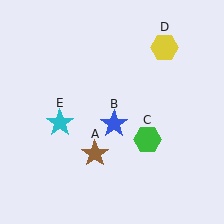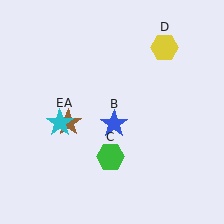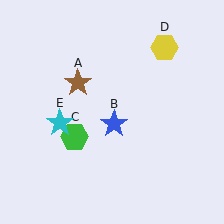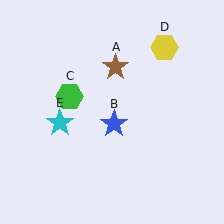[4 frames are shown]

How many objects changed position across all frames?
2 objects changed position: brown star (object A), green hexagon (object C).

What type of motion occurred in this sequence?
The brown star (object A), green hexagon (object C) rotated clockwise around the center of the scene.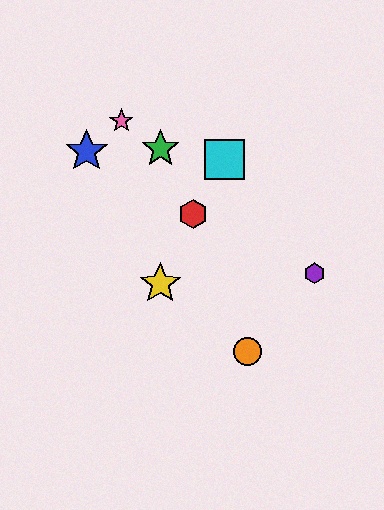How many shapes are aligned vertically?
2 shapes (the green star, the yellow star) are aligned vertically.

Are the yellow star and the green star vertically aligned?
Yes, both are at x≈160.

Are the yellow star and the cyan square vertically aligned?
No, the yellow star is at x≈160 and the cyan square is at x≈224.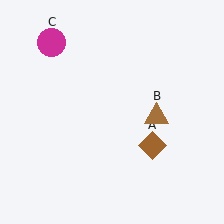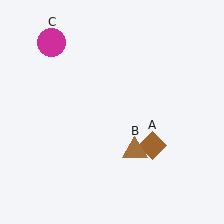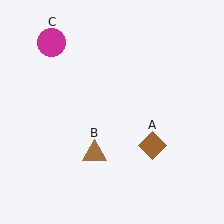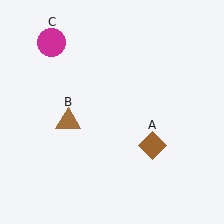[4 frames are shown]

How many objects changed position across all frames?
1 object changed position: brown triangle (object B).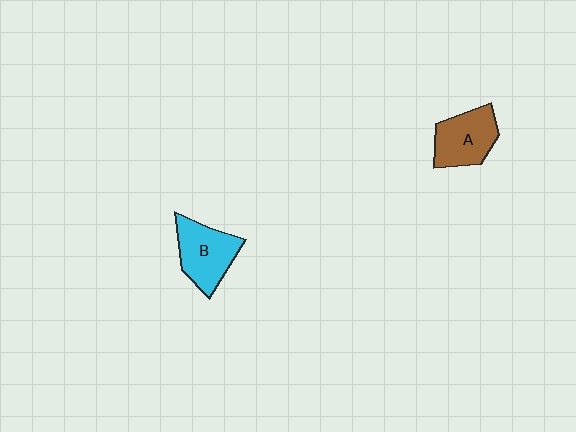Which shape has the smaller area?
Shape A (brown).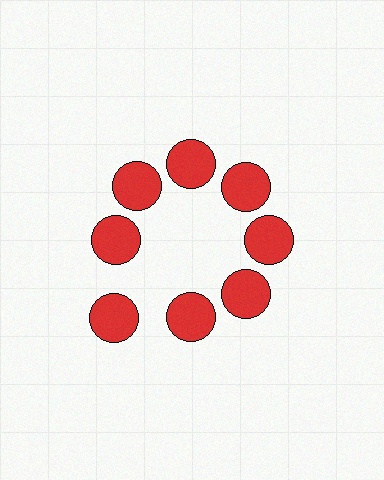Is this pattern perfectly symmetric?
No. The 8 red circles are arranged in a ring, but one element near the 8 o'clock position is pushed outward from the center, breaking the 8-fold rotational symmetry.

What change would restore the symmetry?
The symmetry would be restored by moving it inward, back onto the ring so that all 8 circles sit at equal angles and equal distance from the center.